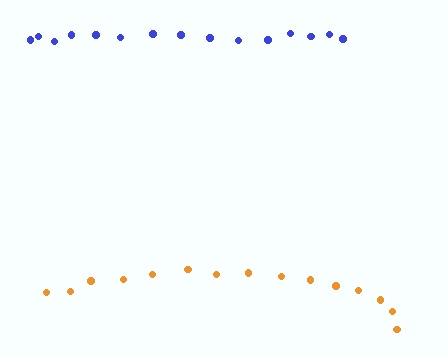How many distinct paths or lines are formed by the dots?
There are 2 distinct paths.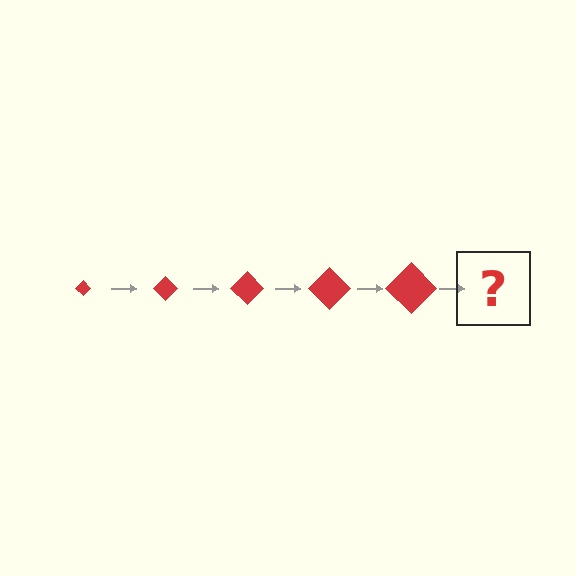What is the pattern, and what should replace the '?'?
The pattern is that the diamond gets progressively larger each step. The '?' should be a red diamond, larger than the previous one.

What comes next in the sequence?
The next element should be a red diamond, larger than the previous one.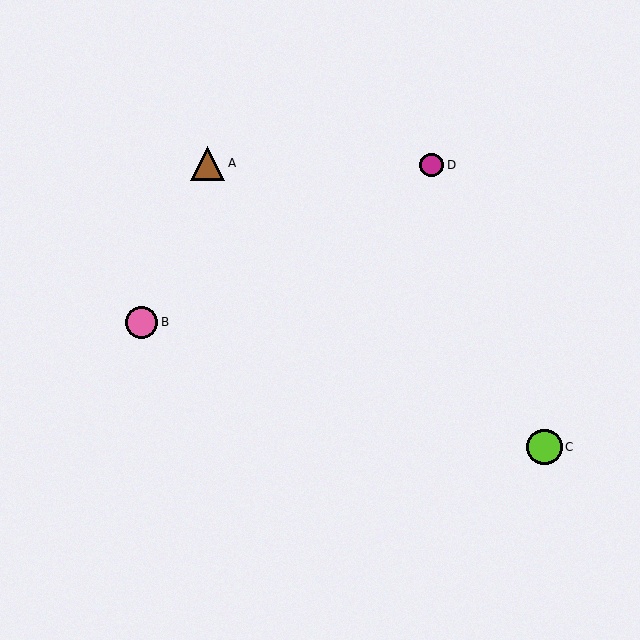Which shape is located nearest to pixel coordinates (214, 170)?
The brown triangle (labeled A) at (208, 163) is nearest to that location.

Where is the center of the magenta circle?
The center of the magenta circle is at (432, 165).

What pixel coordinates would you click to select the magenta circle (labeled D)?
Click at (432, 165) to select the magenta circle D.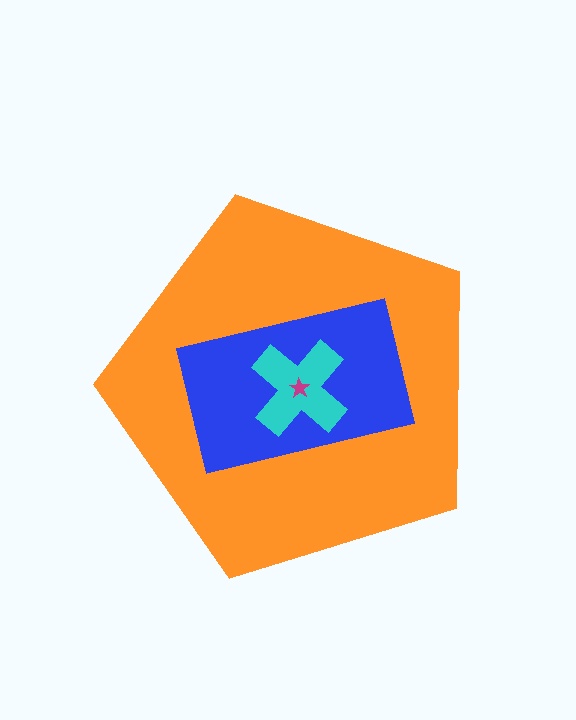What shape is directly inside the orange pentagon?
The blue rectangle.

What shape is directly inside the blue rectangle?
The cyan cross.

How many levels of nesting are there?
4.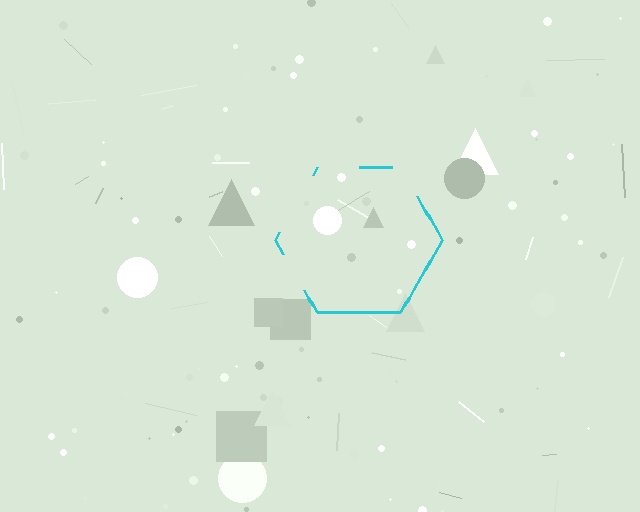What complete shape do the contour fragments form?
The contour fragments form a hexagon.